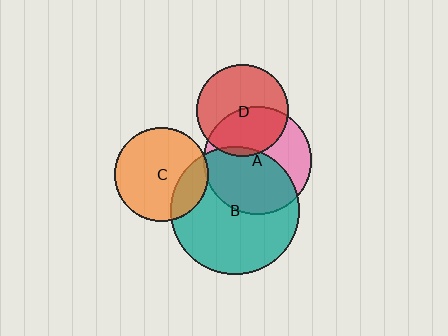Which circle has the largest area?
Circle B (teal).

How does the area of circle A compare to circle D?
Approximately 1.4 times.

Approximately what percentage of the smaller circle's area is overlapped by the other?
Approximately 50%.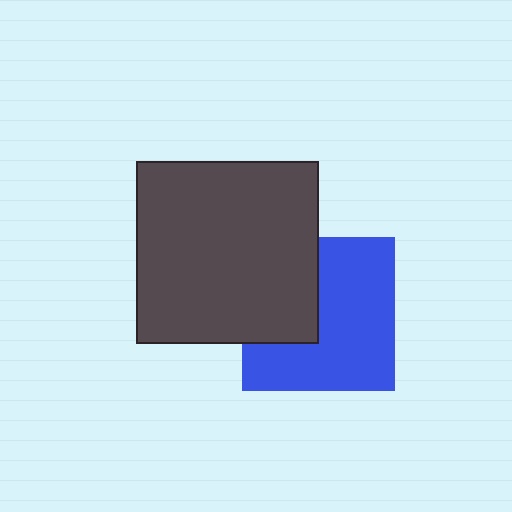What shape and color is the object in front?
The object in front is a dark gray square.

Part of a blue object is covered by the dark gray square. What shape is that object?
It is a square.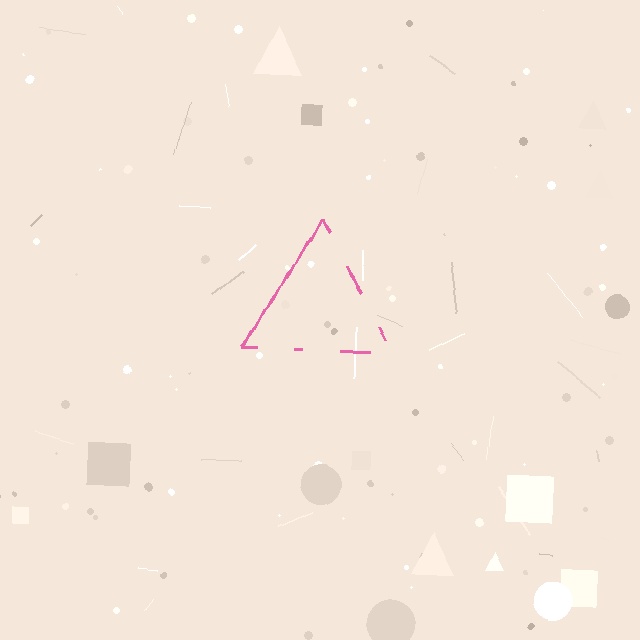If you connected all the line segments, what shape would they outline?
They would outline a triangle.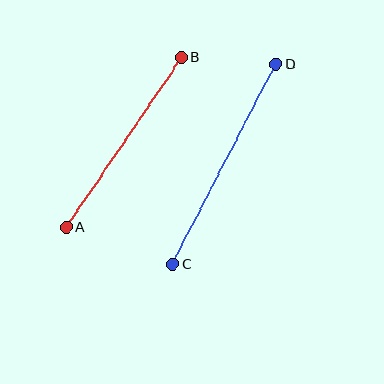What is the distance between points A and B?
The distance is approximately 205 pixels.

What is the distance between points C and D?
The distance is approximately 225 pixels.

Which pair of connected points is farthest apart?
Points C and D are farthest apart.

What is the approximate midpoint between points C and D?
The midpoint is at approximately (225, 164) pixels.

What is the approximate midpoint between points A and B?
The midpoint is at approximately (124, 142) pixels.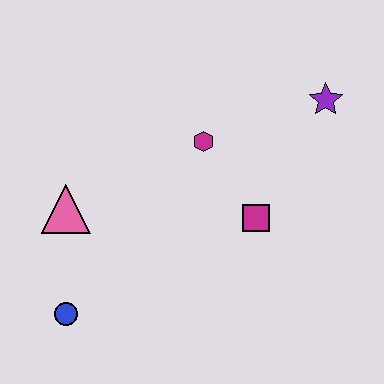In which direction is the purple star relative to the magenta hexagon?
The purple star is to the right of the magenta hexagon.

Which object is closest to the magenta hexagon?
The magenta square is closest to the magenta hexagon.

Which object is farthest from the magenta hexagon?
The blue circle is farthest from the magenta hexagon.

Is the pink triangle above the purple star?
No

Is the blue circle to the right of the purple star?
No